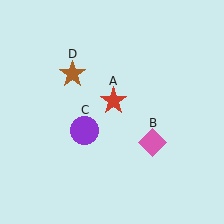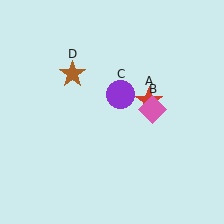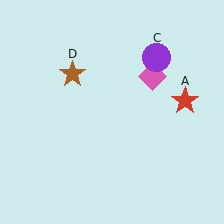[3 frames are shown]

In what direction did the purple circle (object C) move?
The purple circle (object C) moved up and to the right.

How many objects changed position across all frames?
3 objects changed position: red star (object A), pink diamond (object B), purple circle (object C).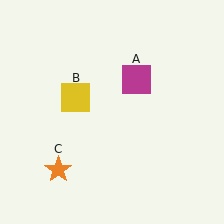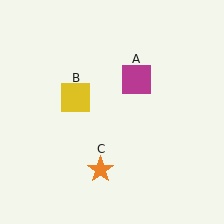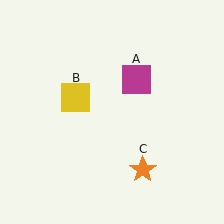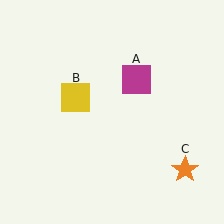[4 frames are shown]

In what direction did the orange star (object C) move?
The orange star (object C) moved right.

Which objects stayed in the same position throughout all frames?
Magenta square (object A) and yellow square (object B) remained stationary.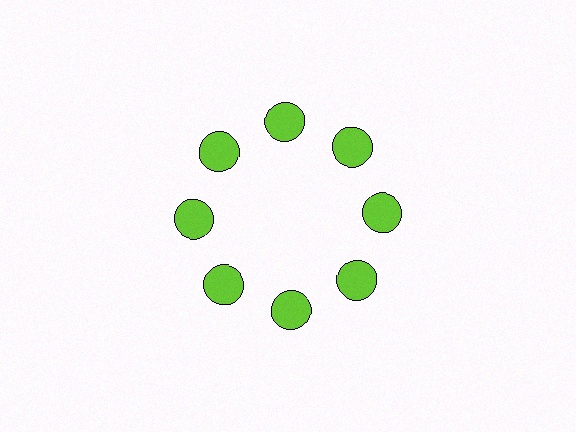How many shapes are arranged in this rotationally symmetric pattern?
There are 8 shapes, arranged in 8 groups of 1.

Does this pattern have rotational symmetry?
Yes, this pattern has 8-fold rotational symmetry. It looks the same after rotating 45 degrees around the center.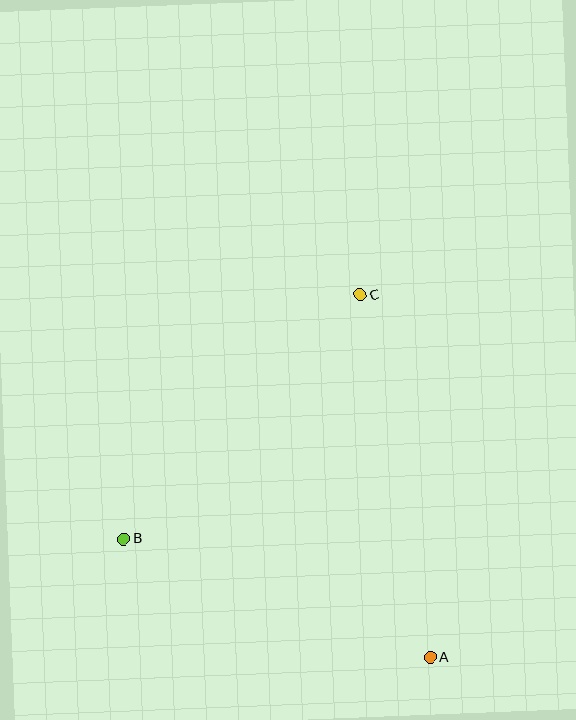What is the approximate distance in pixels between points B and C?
The distance between B and C is approximately 340 pixels.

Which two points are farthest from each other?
Points A and C are farthest from each other.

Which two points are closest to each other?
Points A and B are closest to each other.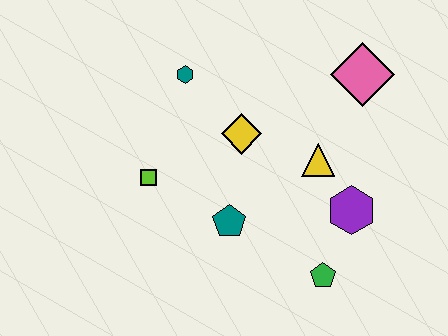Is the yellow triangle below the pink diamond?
Yes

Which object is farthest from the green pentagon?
The teal hexagon is farthest from the green pentagon.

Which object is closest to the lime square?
The teal pentagon is closest to the lime square.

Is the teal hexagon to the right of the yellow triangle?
No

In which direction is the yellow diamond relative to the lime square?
The yellow diamond is to the right of the lime square.